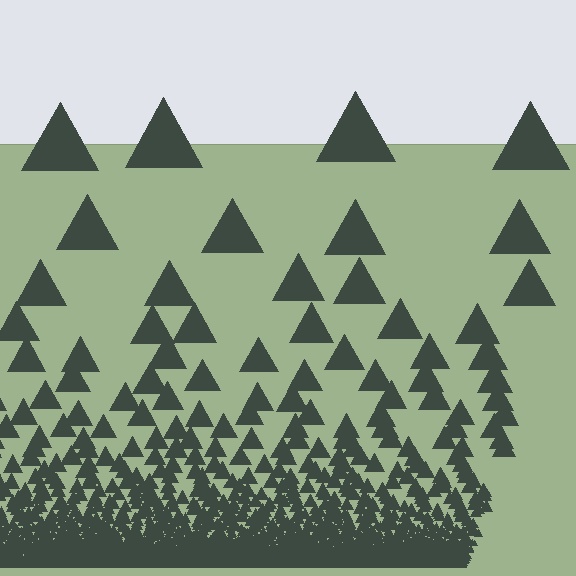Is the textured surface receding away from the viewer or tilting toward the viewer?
The surface appears to tilt toward the viewer. Texture elements get larger and sparser toward the top.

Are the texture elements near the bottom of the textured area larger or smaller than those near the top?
Smaller. The gradient is inverted — elements near the bottom are smaller and denser.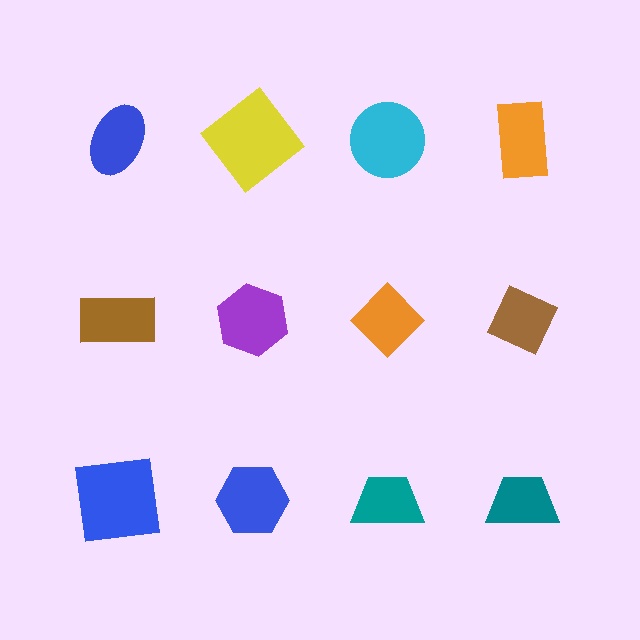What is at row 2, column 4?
A brown diamond.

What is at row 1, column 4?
An orange rectangle.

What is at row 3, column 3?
A teal trapezoid.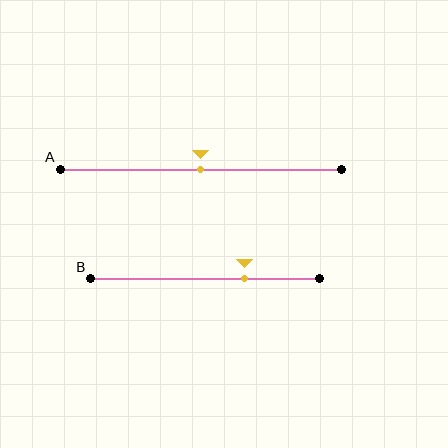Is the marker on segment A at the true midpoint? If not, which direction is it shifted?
Yes, the marker on segment A is at the true midpoint.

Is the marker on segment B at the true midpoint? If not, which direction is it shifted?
No, the marker on segment B is shifted to the right by about 17% of the segment length.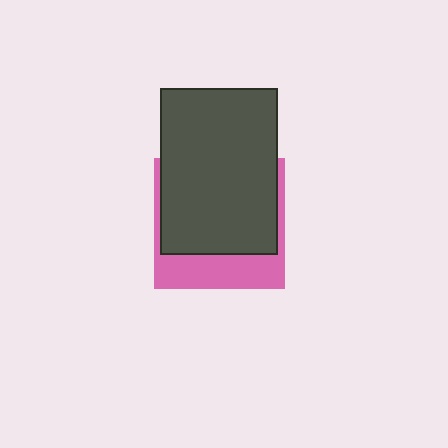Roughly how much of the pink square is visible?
A small part of it is visible (roughly 34%).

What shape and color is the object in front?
The object in front is a dark gray rectangle.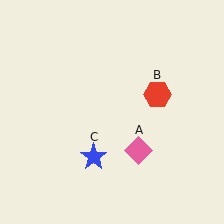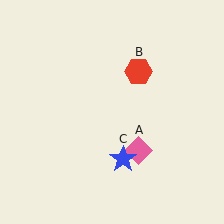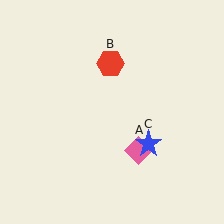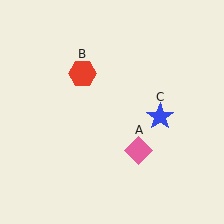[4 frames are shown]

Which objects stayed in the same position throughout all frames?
Pink diamond (object A) remained stationary.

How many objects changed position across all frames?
2 objects changed position: red hexagon (object B), blue star (object C).